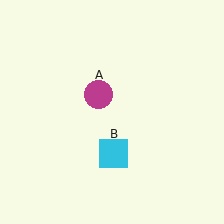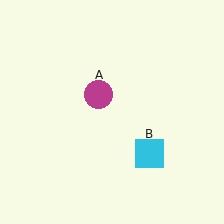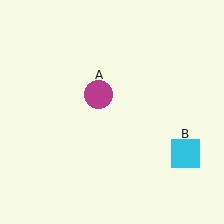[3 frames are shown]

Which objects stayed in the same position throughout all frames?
Magenta circle (object A) remained stationary.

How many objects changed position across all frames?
1 object changed position: cyan square (object B).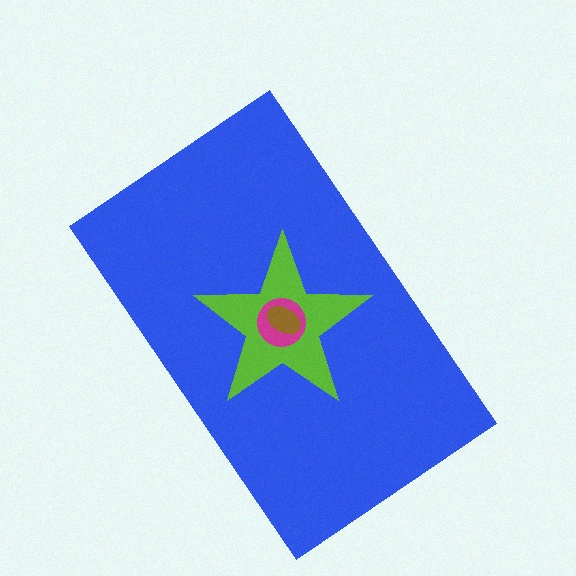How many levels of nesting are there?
4.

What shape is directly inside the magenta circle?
The brown ellipse.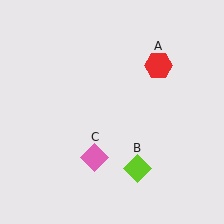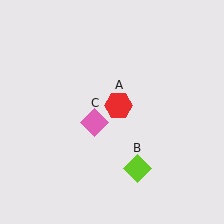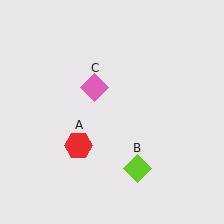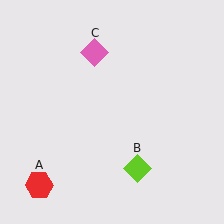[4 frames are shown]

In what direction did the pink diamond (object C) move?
The pink diamond (object C) moved up.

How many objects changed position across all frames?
2 objects changed position: red hexagon (object A), pink diamond (object C).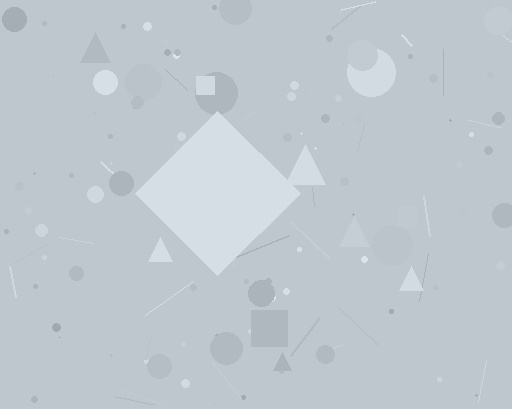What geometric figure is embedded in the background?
A diamond is embedded in the background.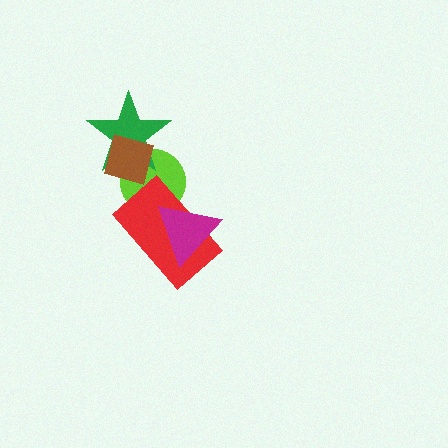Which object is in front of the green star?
The brown diamond is in front of the green star.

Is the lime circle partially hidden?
Yes, it is partially covered by another shape.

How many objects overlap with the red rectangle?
2 objects overlap with the red rectangle.